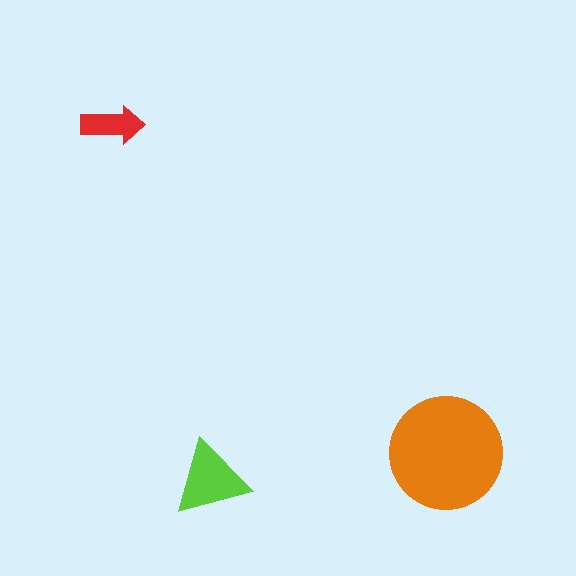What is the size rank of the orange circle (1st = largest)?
1st.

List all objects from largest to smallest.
The orange circle, the lime triangle, the red arrow.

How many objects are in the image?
There are 3 objects in the image.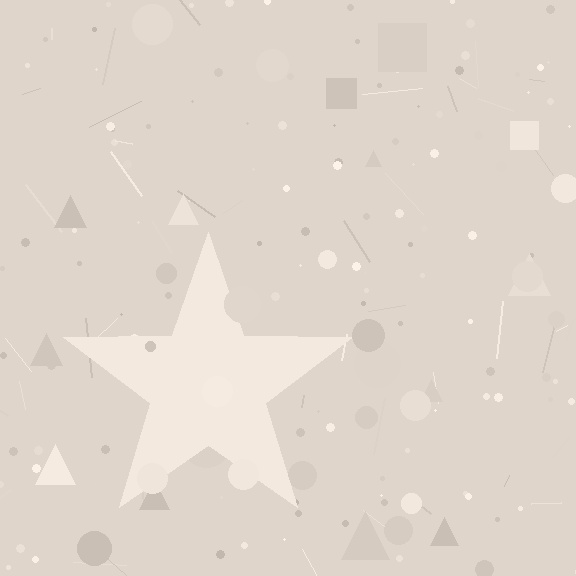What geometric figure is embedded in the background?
A star is embedded in the background.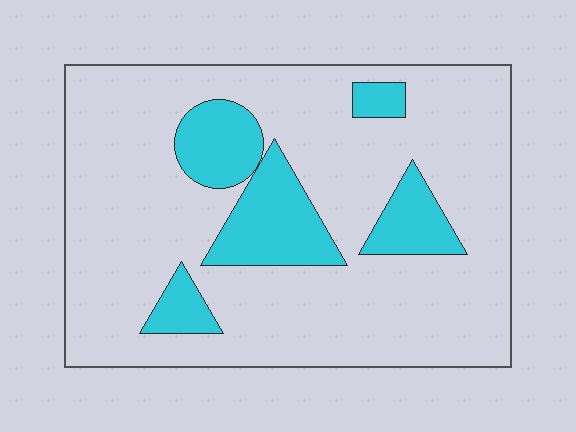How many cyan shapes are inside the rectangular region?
5.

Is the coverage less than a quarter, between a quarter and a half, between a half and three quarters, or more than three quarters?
Less than a quarter.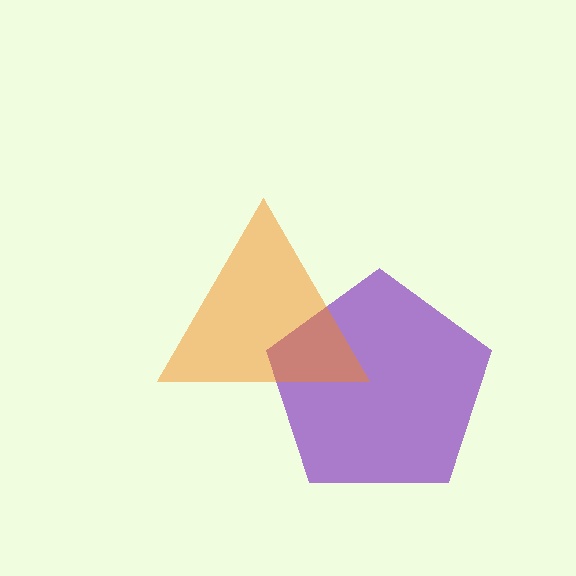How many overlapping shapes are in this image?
There are 2 overlapping shapes in the image.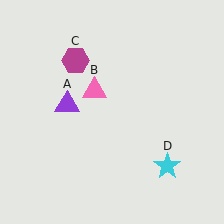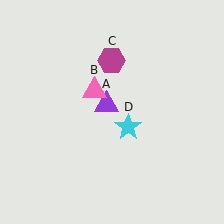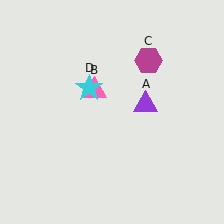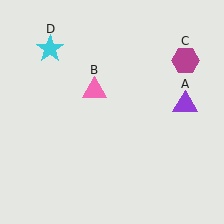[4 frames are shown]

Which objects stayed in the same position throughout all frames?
Pink triangle (object B) remained stationary.